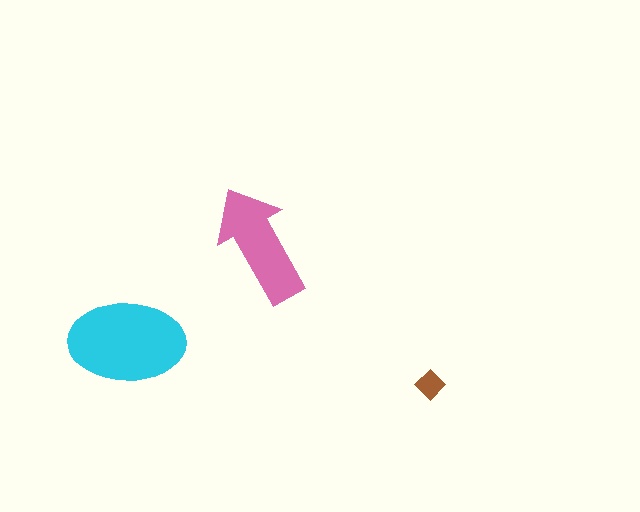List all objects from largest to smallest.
The cyan ellipse, the pink arrow, the brown diamond.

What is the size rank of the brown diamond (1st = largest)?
3rd.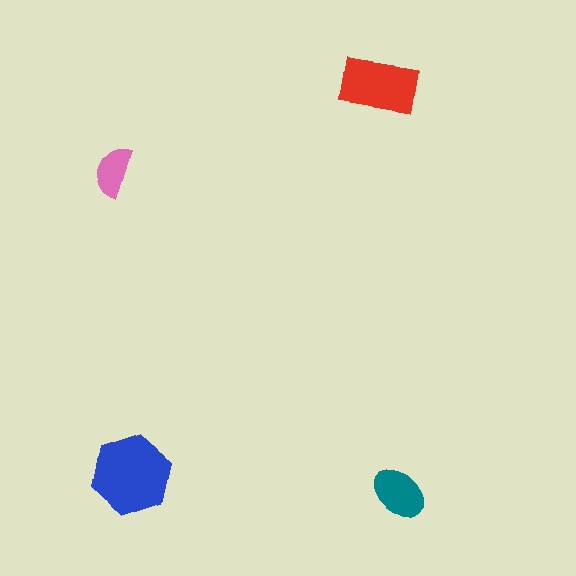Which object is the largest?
The blue hexagon.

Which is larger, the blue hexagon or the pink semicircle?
The blue hexagon.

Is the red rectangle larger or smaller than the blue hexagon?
Smaller.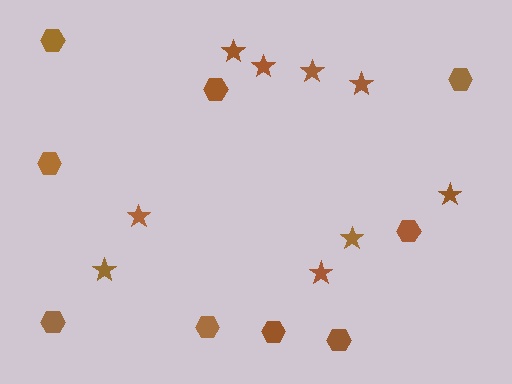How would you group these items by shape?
There are 2 groups: one group of stars (9) and one group of hexagons (9).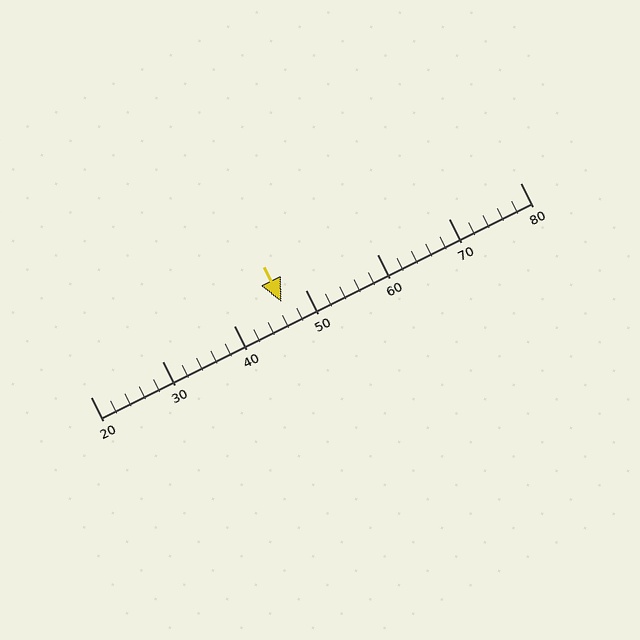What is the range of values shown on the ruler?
The ruler shows values from 20 to 80.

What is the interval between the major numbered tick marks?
The major tick marks are spaced 10 units apart.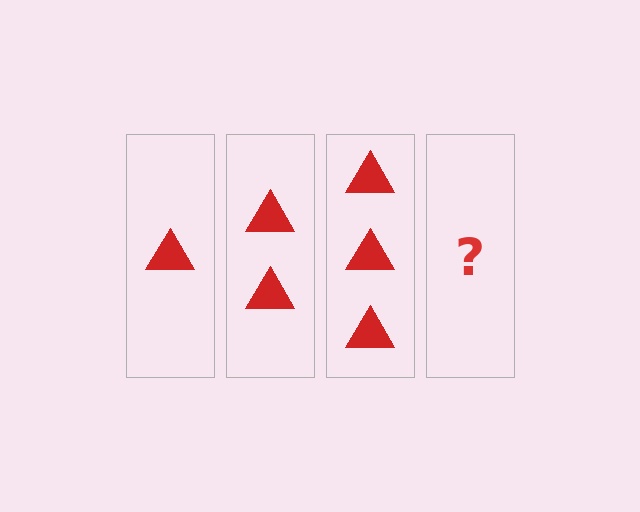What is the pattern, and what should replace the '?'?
The pattern is that each step adds one more triangle. The '?' should be 4 triangles.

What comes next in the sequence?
The next element should be 4 triangles.